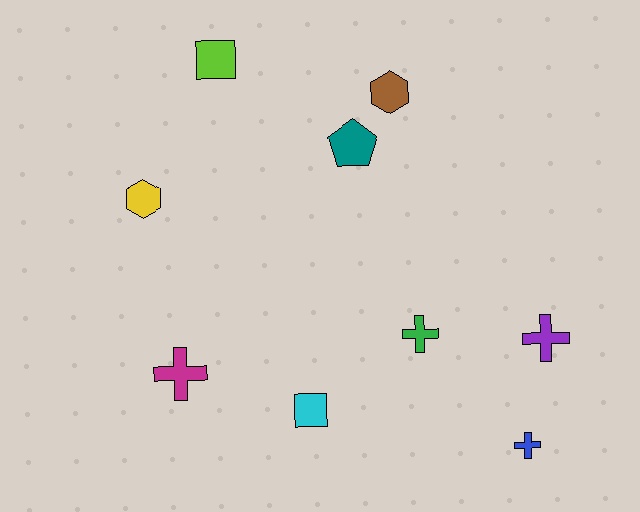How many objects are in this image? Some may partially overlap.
There are 9 objects.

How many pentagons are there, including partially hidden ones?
There is 1 pentagon.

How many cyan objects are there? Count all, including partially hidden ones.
There is 1 cyan object.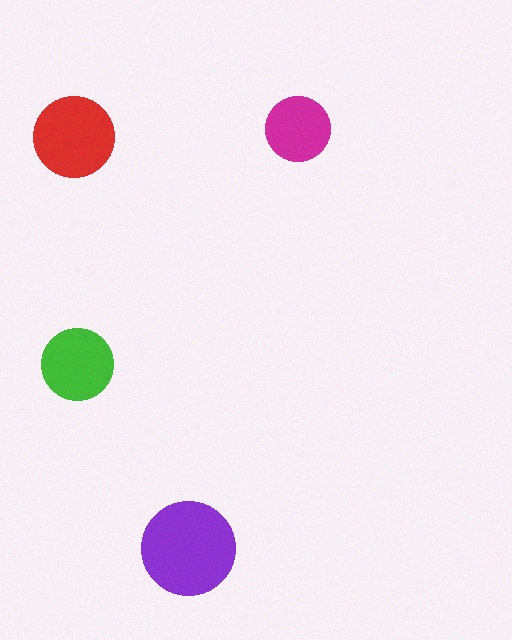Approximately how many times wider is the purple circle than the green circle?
About 1.5 times wider.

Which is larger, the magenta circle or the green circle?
The green one.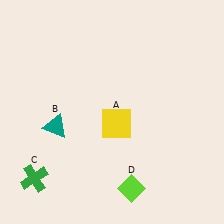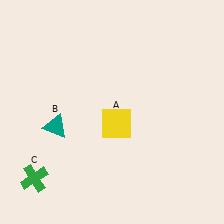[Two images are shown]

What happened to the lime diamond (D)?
The lime diamond (D) was removed in Image 2. It was in the bottom-right area of Image 1.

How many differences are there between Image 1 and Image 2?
There is 1 difference between the two images.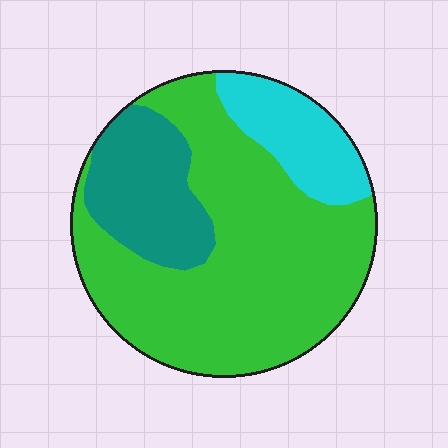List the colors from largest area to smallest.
From largest to smallest: green, teal, cyan.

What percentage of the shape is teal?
Teal covers roughly 20% of the shape.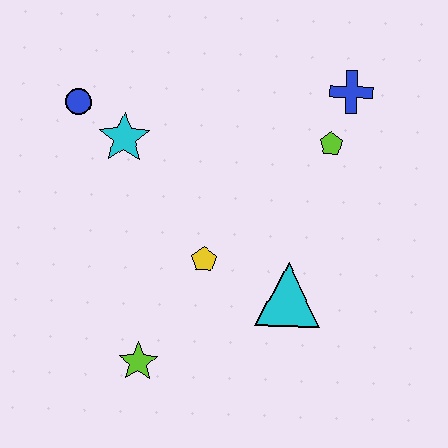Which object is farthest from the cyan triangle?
The blue circle is farthest from the cyan triangle.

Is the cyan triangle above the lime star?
Yes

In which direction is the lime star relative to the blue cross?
The lime star is below the blue cross.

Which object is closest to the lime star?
The yellow pentagon is closest to the lime star.